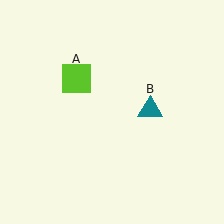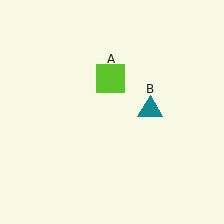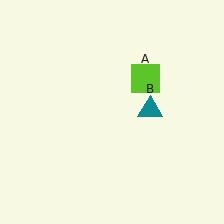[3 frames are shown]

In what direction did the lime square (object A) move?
The lime square (object A) moved right.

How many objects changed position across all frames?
1 object changed position: lime square (object A).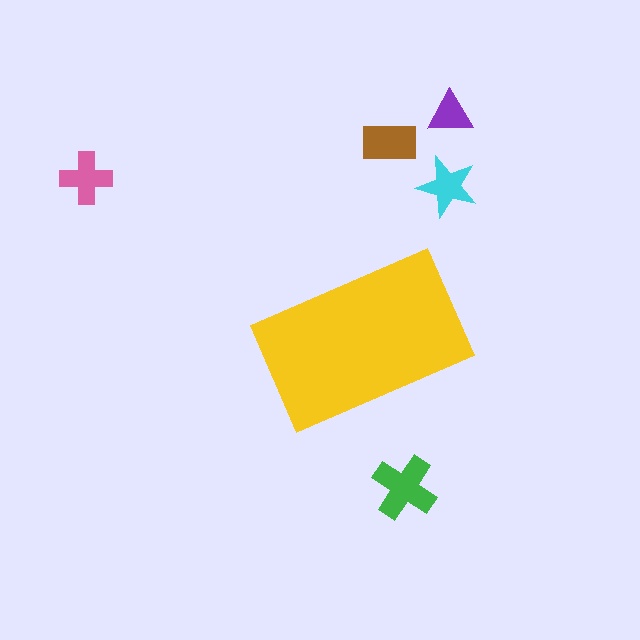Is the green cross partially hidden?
No, the green cross is fully visible.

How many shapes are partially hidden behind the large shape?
0 shapes are partially hidden.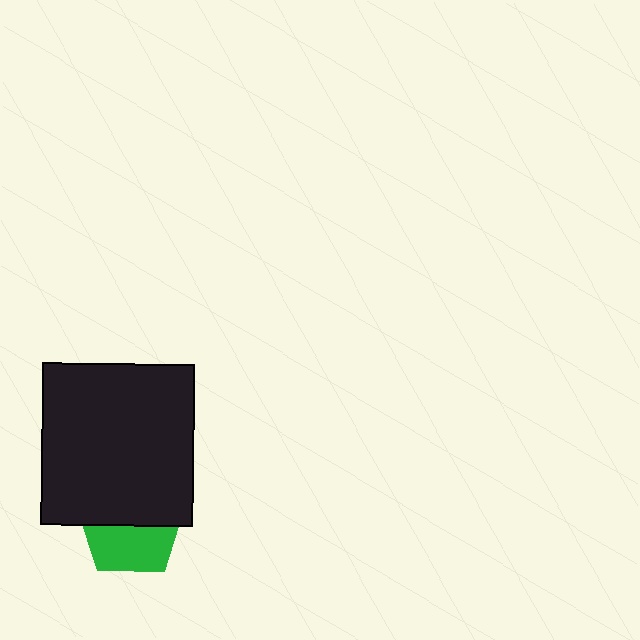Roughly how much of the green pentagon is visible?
About half of it is visible (roughly 46%).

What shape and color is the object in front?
The object in front is a black rectangle.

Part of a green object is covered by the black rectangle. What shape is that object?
It is a pentagon.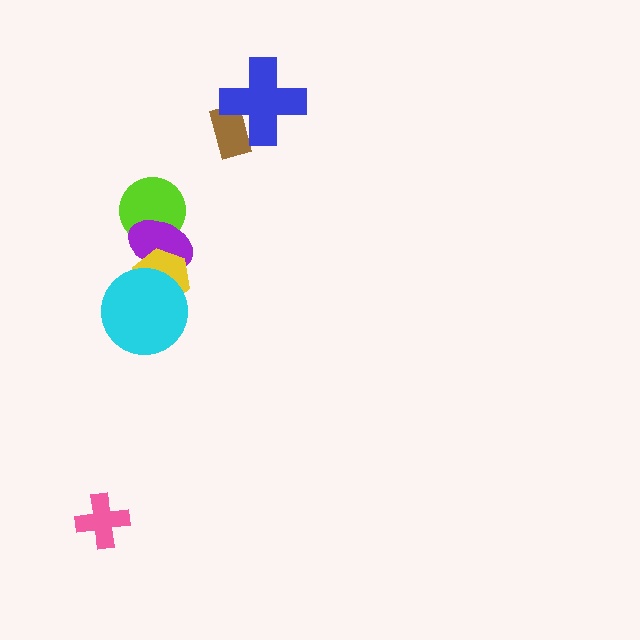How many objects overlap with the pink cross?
0 objects overlap with the pink cross.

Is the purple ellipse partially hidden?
Yes, it is partially covered by another shape.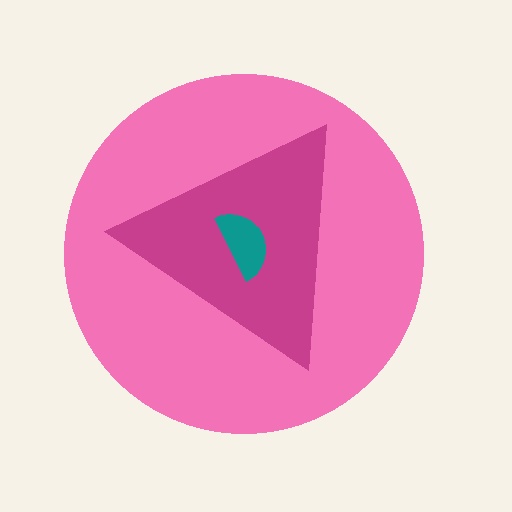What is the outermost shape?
The pink circle.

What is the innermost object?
The teal semicircle.